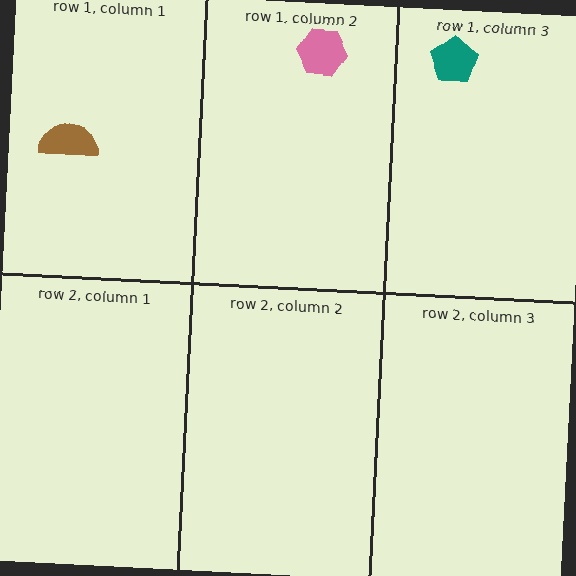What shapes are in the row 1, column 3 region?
The teal pentagon.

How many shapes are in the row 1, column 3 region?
1.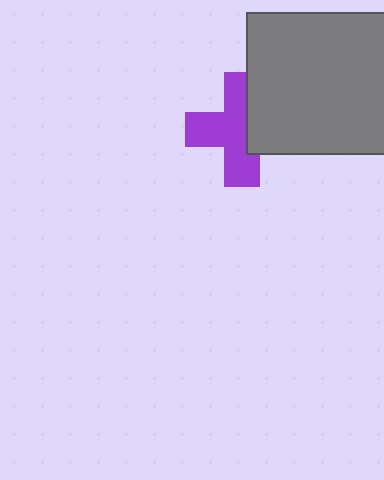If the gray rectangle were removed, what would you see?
You would see the complete purple cross.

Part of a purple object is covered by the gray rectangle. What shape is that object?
It is a cross.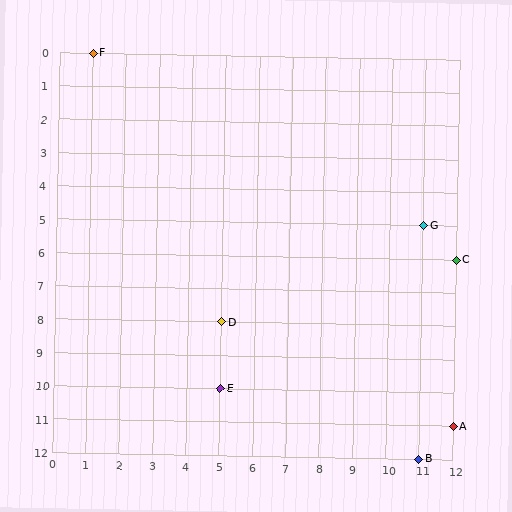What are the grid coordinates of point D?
Point D is at grid coordinates (5, 8).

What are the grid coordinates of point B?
Point B is at grid coordinates (11, 12).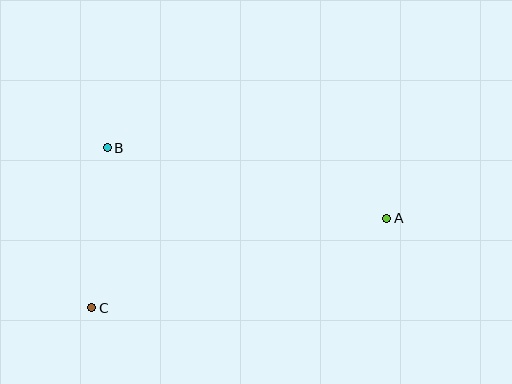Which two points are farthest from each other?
Points A and C are farthest from each other.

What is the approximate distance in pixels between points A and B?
The distance between A and B is approximately 288 pixels.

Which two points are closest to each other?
Points B and C are closest to each other.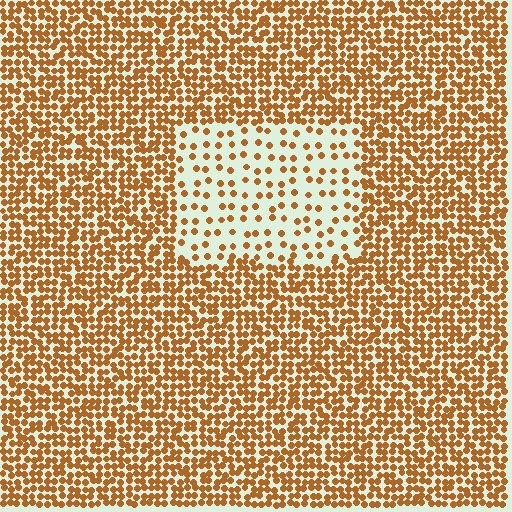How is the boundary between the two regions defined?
The boundary is defined by a change in element density (approximately 2.9x ratio). All elements are the same color, size, and shape.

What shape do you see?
I see a rectangle.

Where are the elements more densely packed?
The elements are more densely packed outside the rectangle boundary.